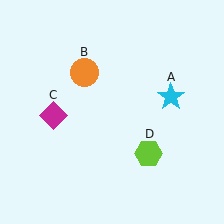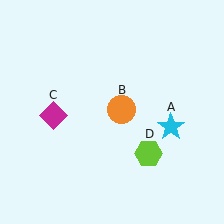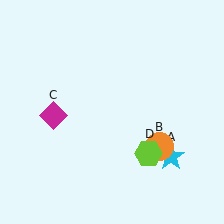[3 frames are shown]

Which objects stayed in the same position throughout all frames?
Magenta diamond (object C) and lime hexagon (object D) remained stationary.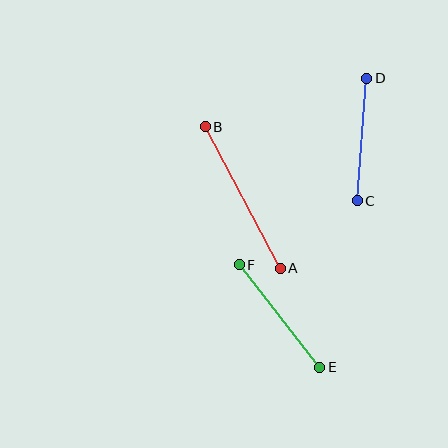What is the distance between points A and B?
The distance is approximately 160 pixels.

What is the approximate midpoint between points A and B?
The midpoint is at approximately (243, 197) pixels.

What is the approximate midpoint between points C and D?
The midpoint is at approximately (362, 139) pixels.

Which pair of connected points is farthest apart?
Points A and B are farthest apart.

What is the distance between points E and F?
The distance is approximately 130 pixels.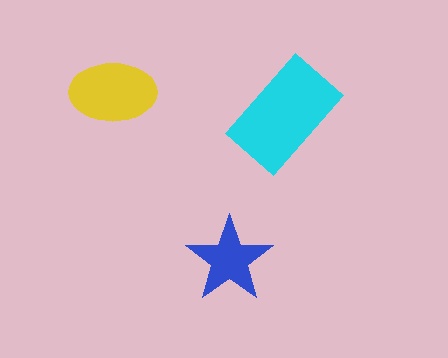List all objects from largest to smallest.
The cyan rectangle, the yellow ellipse, the blue star.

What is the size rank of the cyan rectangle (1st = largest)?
1st.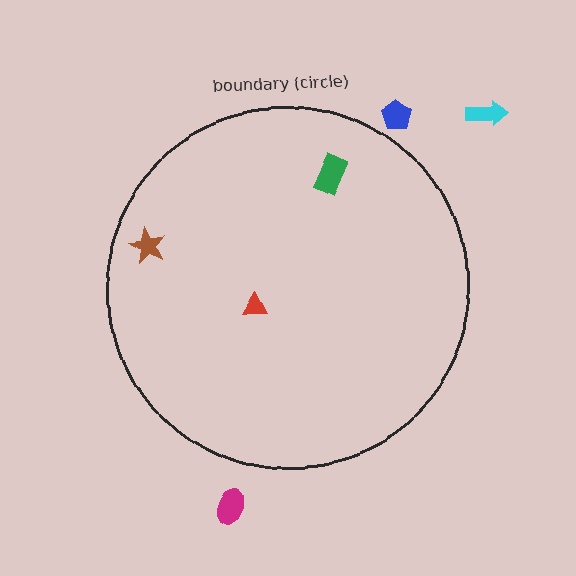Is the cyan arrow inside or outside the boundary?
Outside.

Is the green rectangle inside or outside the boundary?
Inside.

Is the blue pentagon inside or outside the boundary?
Outside.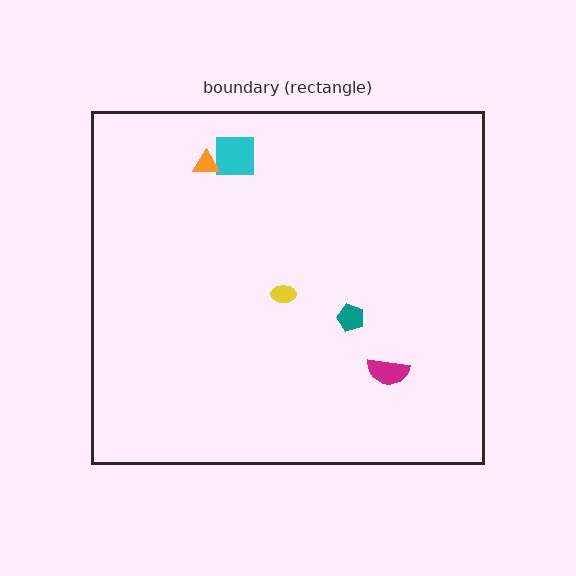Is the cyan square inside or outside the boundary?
Inside.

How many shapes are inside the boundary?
5 inside, 0 outside.